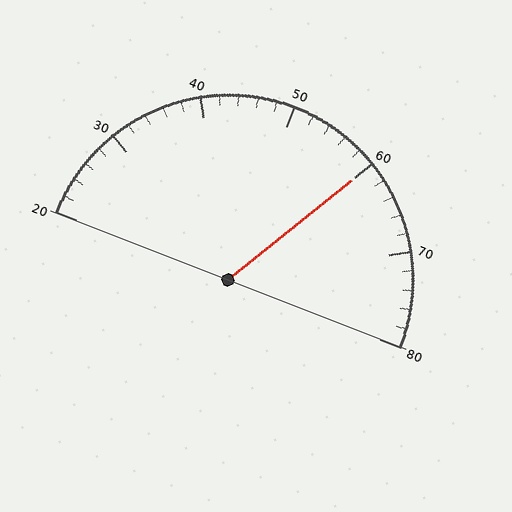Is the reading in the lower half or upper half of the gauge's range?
The reading is in the upper half of the range (20 to 80).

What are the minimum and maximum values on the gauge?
The gauge ranges from 20 to 80.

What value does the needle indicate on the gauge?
The needle indicates approximately 60.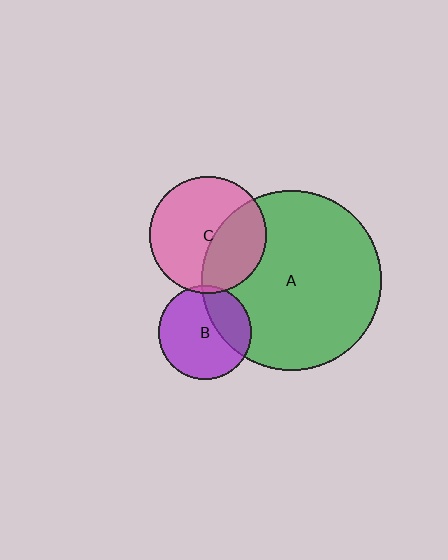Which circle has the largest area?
Circle A (green).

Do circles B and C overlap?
Yes.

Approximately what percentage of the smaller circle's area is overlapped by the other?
Approximately 5%.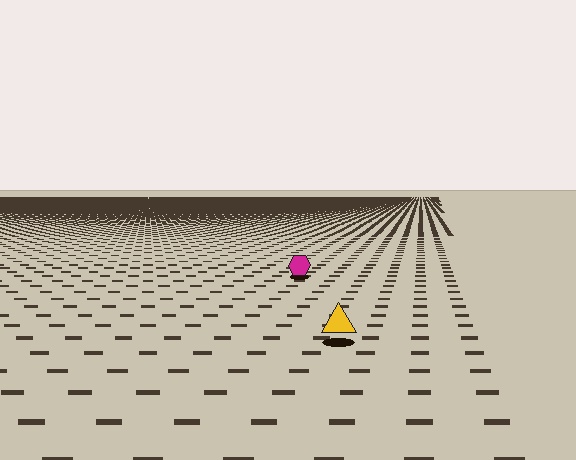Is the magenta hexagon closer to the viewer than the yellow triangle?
No. The yellow triangle is closer — you can tell from the texture gradient: the ground texture is coarser near it.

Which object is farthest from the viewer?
The magenta hexagon is farthest from the viewer. It appears smaller and the ground texture around it is denser.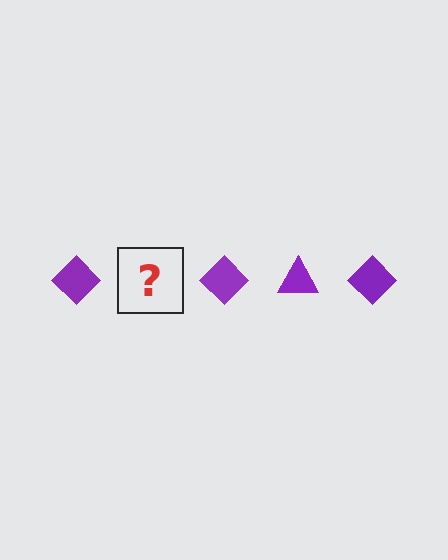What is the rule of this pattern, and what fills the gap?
The rule is that the pattern cycles through diamond, triangle shapes in purple. The gap should be filled with a purple triangle.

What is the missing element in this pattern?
The missing element is a purple triangle.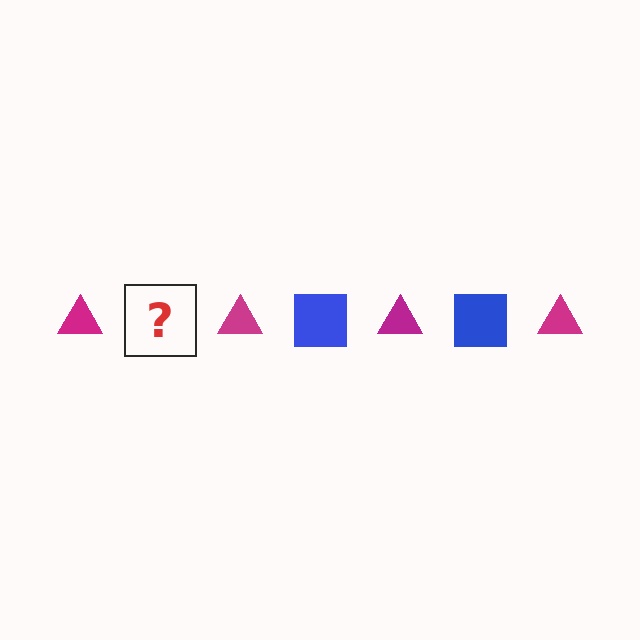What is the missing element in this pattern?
The missing element is a blue square.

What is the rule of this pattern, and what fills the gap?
The rule is that the pattern alternates between magenta triangle and blue square. The gap should be filled with a blue square.